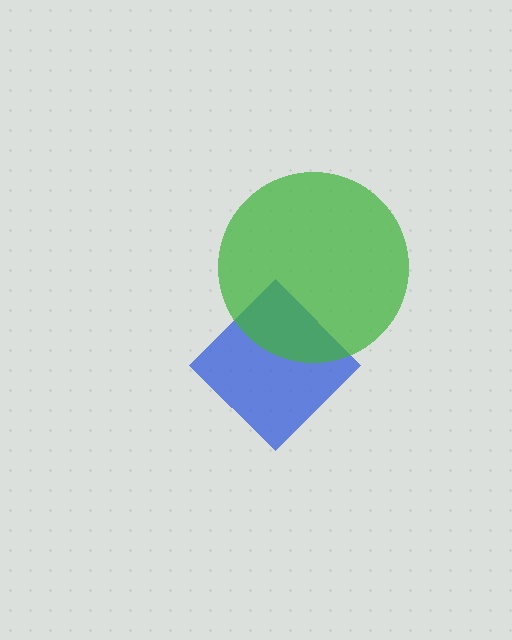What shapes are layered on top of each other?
The layered shapes are: a blue diamond, a green circle.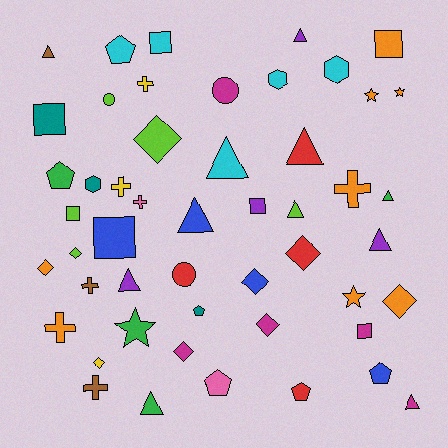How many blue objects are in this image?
There are 4 blue objects.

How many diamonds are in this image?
There are 9 diamonds.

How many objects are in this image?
There are 50 objects.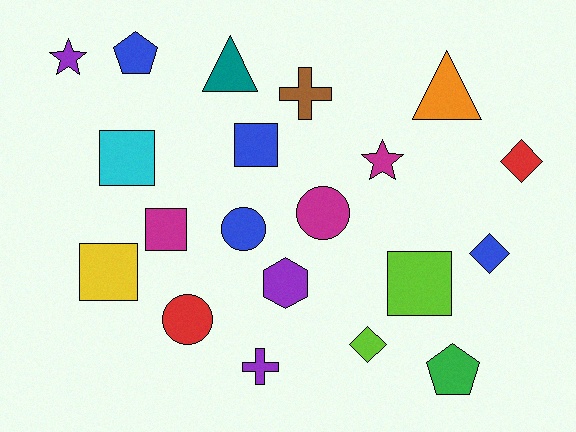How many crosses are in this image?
There are 2 crosses.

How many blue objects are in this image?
There are 4 blue objects.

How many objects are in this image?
There are 20 objects.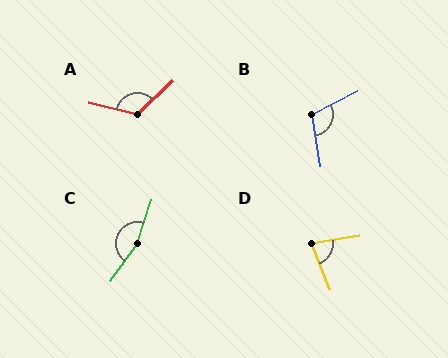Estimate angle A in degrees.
Approximately 123 degrees.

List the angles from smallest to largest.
D (77°), B (108°), A (123°), C (162°).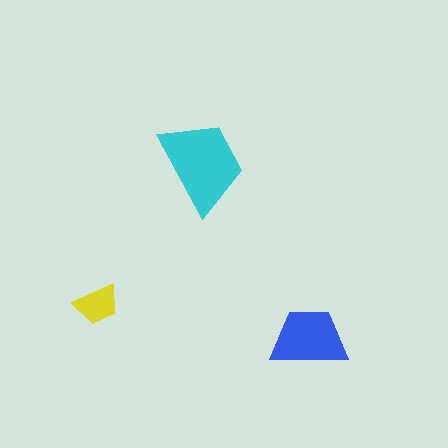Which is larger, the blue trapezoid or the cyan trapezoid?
The cyan one.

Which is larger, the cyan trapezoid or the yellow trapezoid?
The cyan one.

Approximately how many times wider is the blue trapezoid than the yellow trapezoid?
About 1.5 times wider.